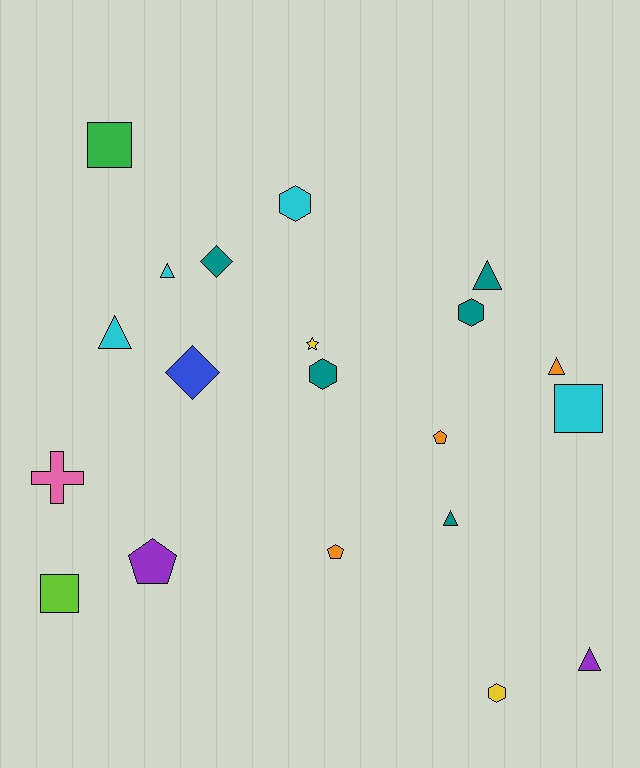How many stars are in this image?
There is 1 star.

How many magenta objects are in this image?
There are no magenta objects.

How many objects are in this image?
There are 20 objects.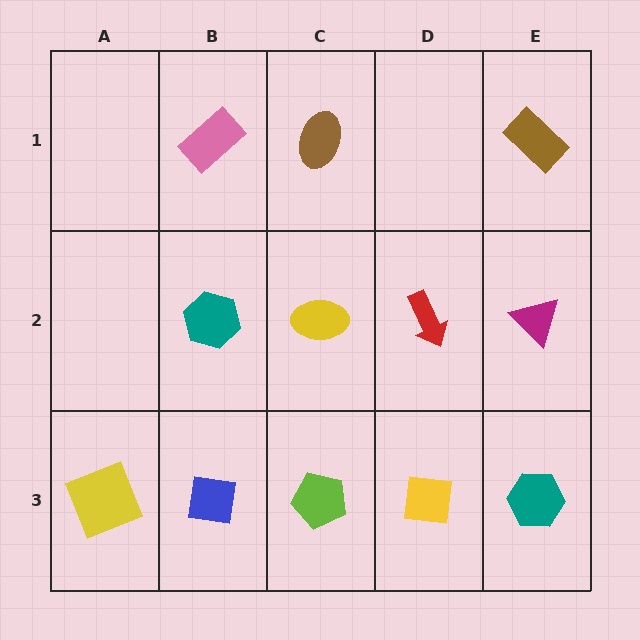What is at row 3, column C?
A lime pentagon.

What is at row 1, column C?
A brown ellipse.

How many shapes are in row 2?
4 shapes.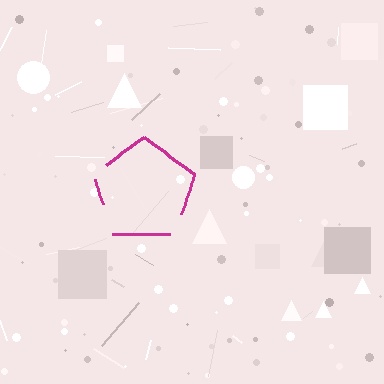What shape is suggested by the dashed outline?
The dashed outline suggests a pentagon.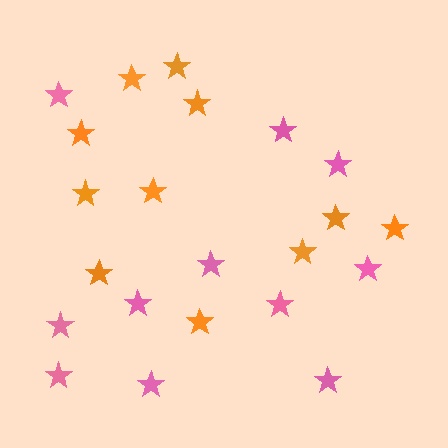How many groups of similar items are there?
There are 2 groups: one group of orange stars (11) and one group of pink stars (11).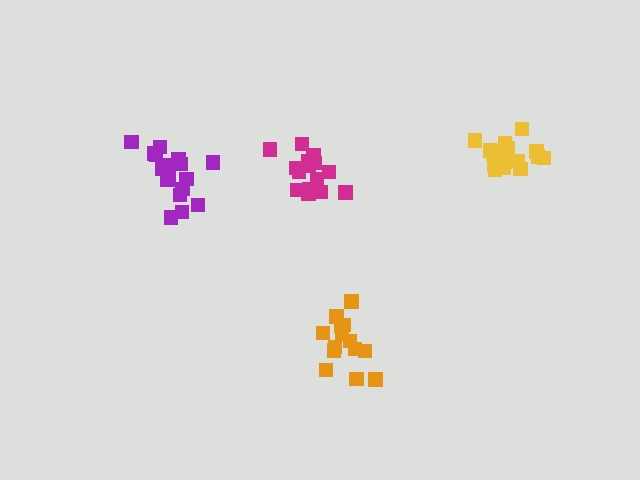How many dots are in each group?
Group 1: 17 dots, Group 2: 16 dots, Group 3: 15 dots, Group 4: 15 dots (63 total).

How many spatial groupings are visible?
There are 4 spatial groupings.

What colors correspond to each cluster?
The clusters are colored: purple, yellow, magenta, orange.